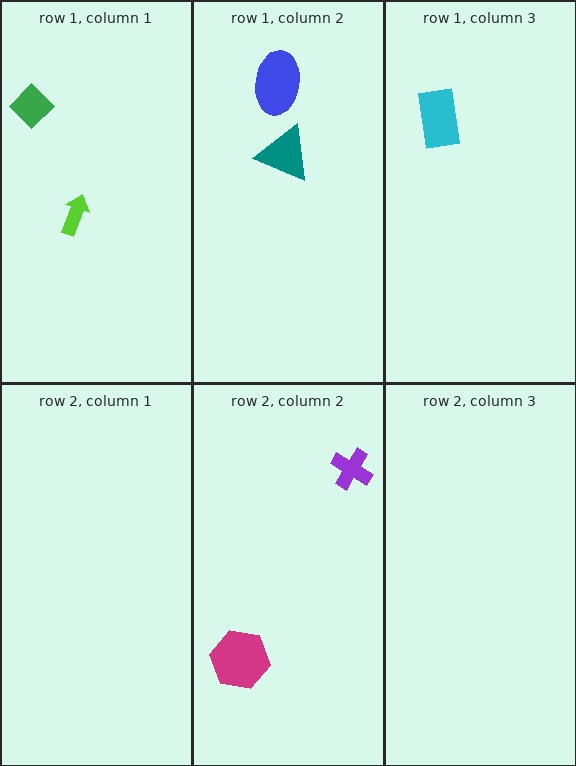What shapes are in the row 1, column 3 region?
The cyan rectangle.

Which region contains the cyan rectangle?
The row 1, column 3 region.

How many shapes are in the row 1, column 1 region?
2.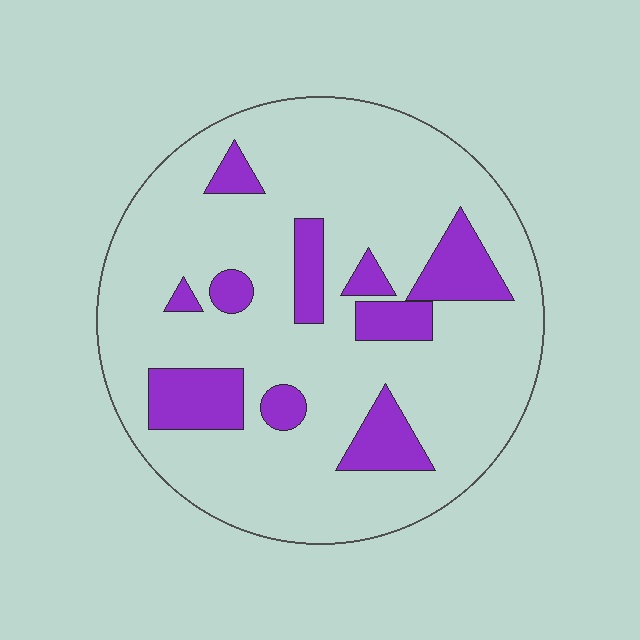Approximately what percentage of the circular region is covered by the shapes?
Approximately 20%.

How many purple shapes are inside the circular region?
10.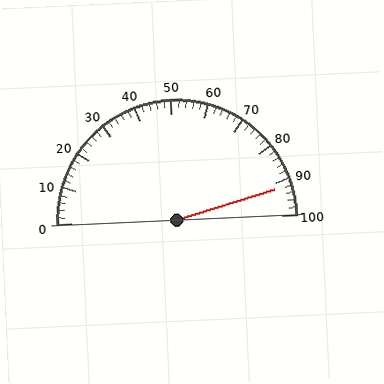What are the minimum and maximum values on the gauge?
The gauge ranges from 0 to 100.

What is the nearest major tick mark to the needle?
The nearest major tick mark is 90.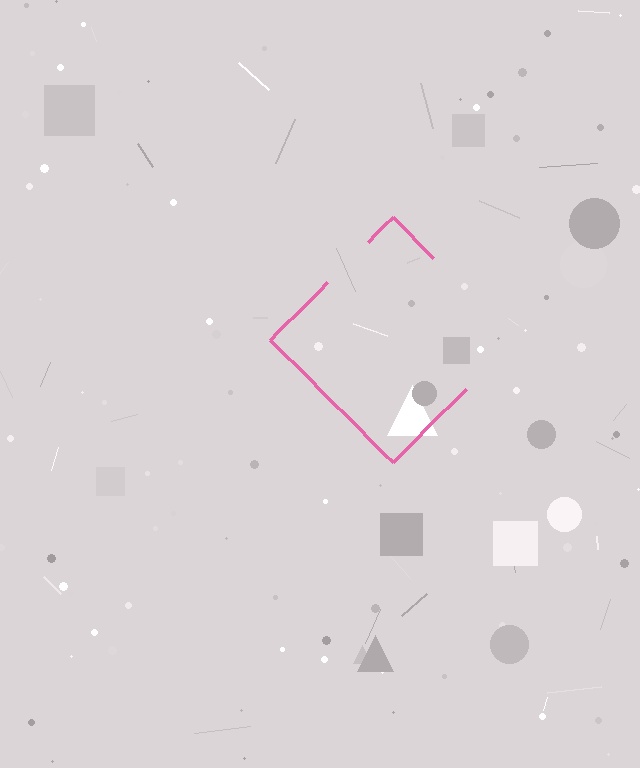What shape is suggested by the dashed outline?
The dashed outline suggests a diamond.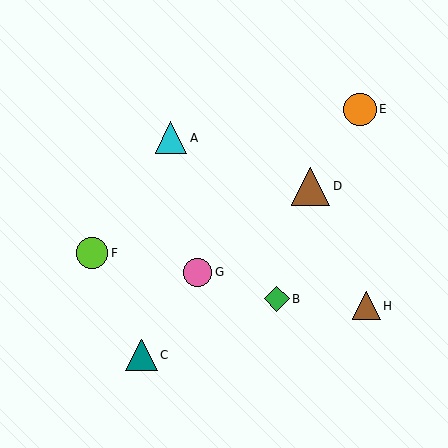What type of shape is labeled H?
Shape H is a brown triangle.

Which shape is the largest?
The brown triangle (labeled D) is the largest.